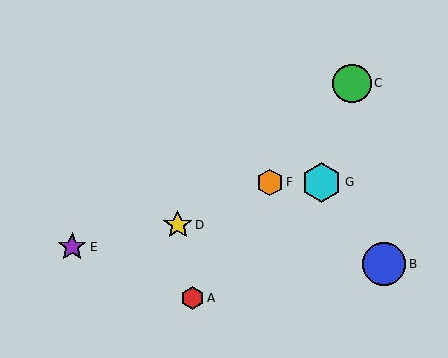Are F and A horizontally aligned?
No, F is at y≈182 and A is at y≈298.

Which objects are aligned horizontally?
Objects F, G are aligned horizontally.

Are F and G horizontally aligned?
Yes, both are at y≈182.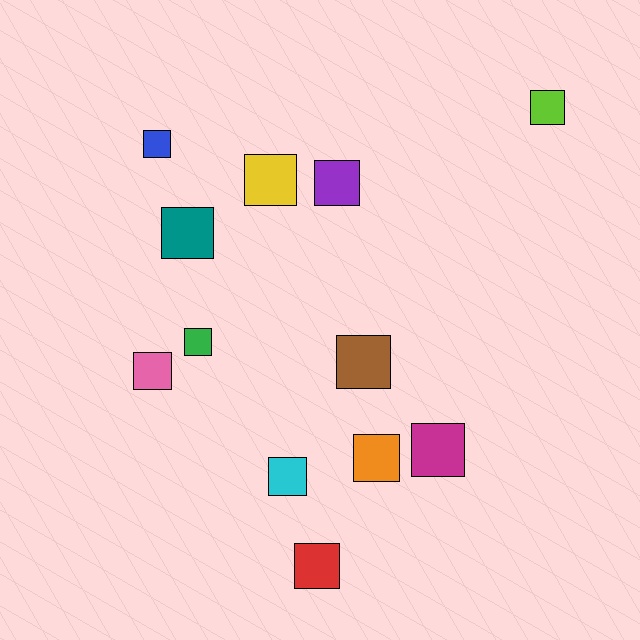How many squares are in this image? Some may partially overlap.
There are 12 squares.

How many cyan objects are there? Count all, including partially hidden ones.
There is 1 cyan object.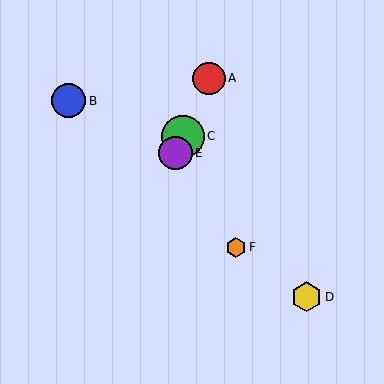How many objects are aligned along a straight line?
3 objects (A, C, E) are aligned along a straight line.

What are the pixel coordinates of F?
Object F is at (236, 247).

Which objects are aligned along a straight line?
Objects A, C, E are aligned along a straight line.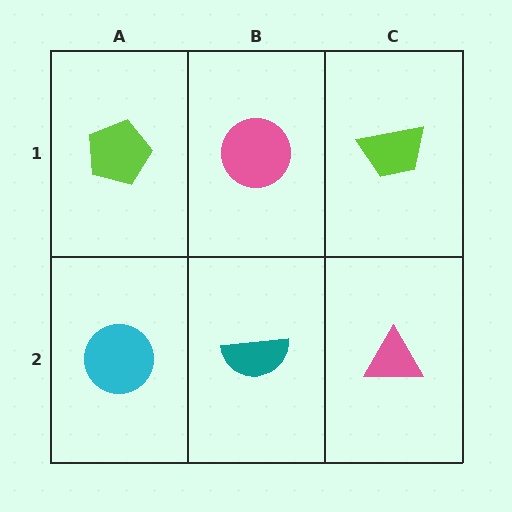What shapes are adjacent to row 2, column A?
A lime pentagon (row 1, column A), a teal semicircle (row 2, column B).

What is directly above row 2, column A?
A lime pentagon.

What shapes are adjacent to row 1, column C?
A pink triangle (row 2, column C), a pink circle (row 1, column B).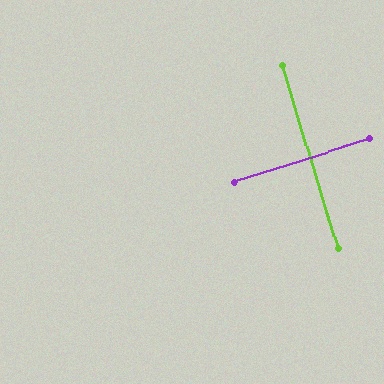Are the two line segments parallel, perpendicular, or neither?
Perpendicular — they meet at approximately 89°.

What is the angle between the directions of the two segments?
Approximately 89 degrees.